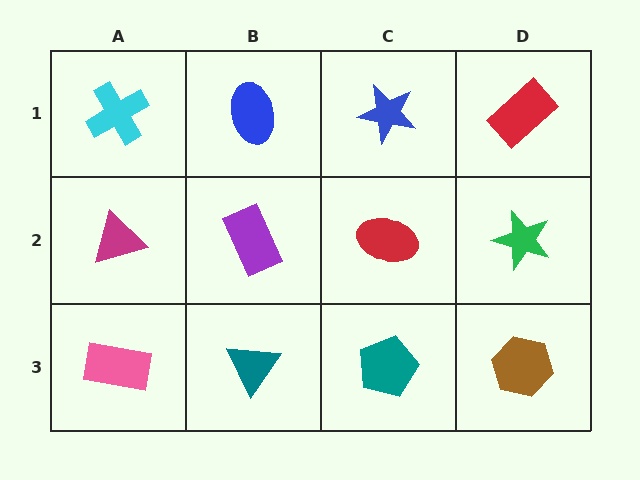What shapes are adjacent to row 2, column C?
A blue star (row 1, column C), a teal pentagon (row 3, column C), a purple rectangle (row 2, column B), a green star (row 2, column D).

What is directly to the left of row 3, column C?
A teal triangle.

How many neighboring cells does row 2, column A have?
3.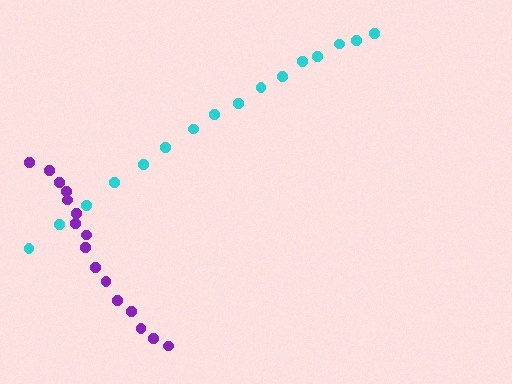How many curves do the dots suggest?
There are 2 distinct paths.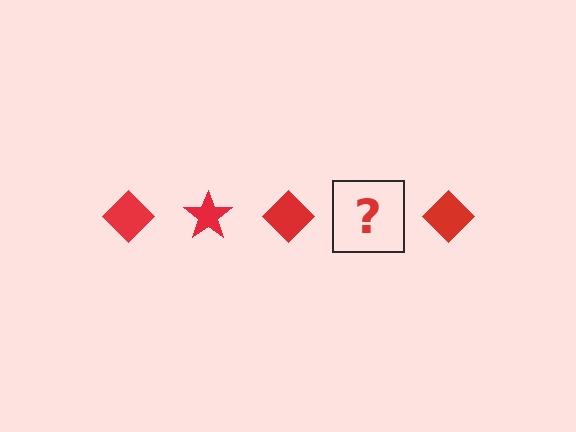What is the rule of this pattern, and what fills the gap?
The rule is that the pattern cycles through diamond, star shapes in red. The gap should be filled with a red star.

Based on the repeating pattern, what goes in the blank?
The blank should be a red star.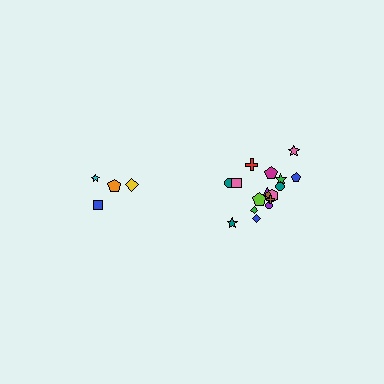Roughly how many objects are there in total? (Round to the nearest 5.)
Roughly 20 objects in total.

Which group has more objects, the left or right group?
The right group.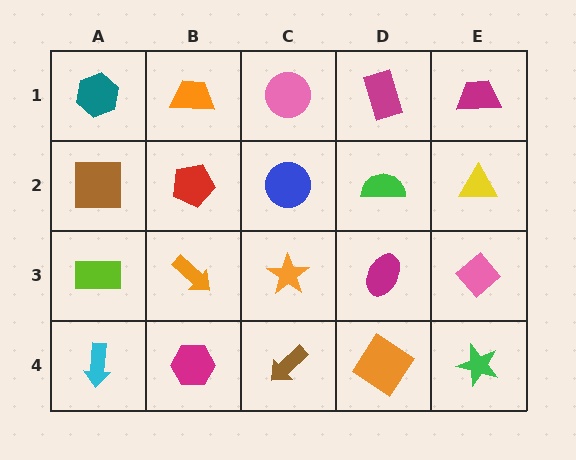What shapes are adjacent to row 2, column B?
An orange trapezoid (row 1, column B), an orange arrow (row 3, column B), a brown square (row 2, column A), a blue circle (row 2, column C).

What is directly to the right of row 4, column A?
A magenta hexagon.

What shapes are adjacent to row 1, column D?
A green semicircle (row 2, column D), a pink circle (row 1, column C), a magenta trapezoid (row 1, column E).